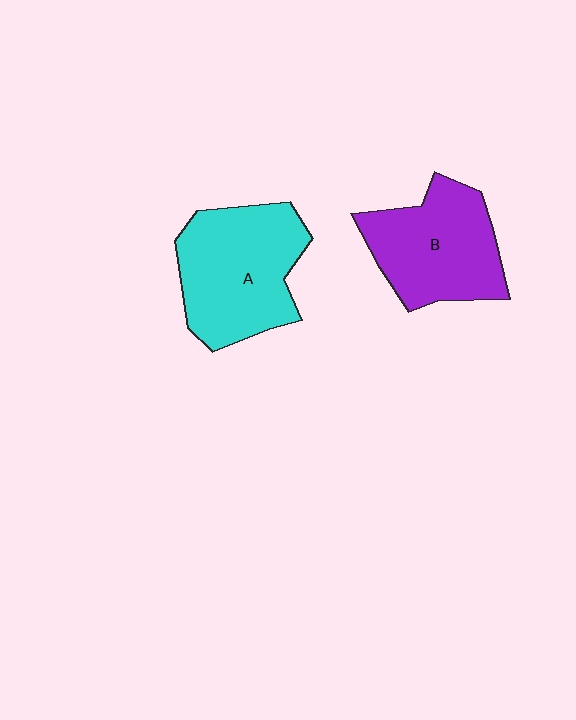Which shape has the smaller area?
Shape B (purple).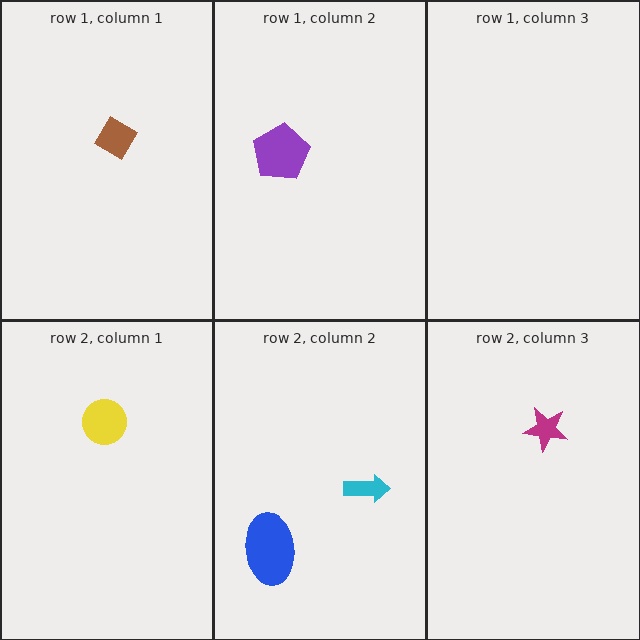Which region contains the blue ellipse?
The row 2, column 2 region.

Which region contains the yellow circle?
The row 2, column 1 region.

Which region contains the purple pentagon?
The row 1, column 2 region.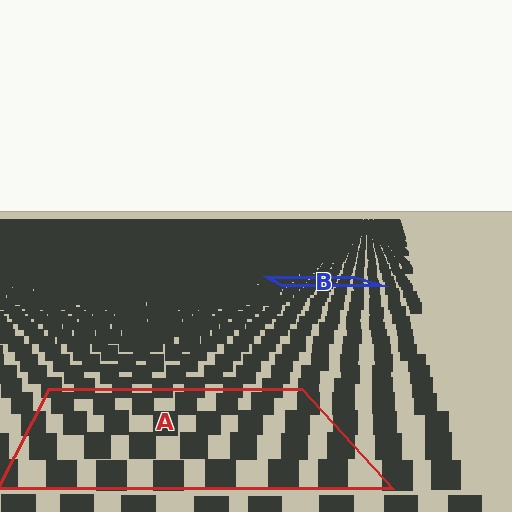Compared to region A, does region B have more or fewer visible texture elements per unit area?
Region B has more texture elements per unit area — they are packed more densely because it is farther away.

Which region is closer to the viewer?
Region A is closer. The texture elements there are larger and more spread out.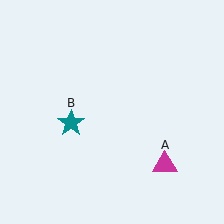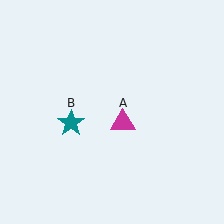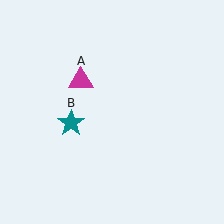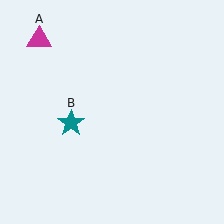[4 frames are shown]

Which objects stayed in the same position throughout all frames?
Teal star (object B) remained stationary.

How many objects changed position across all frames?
1 object changed position: magenta triangle (object A).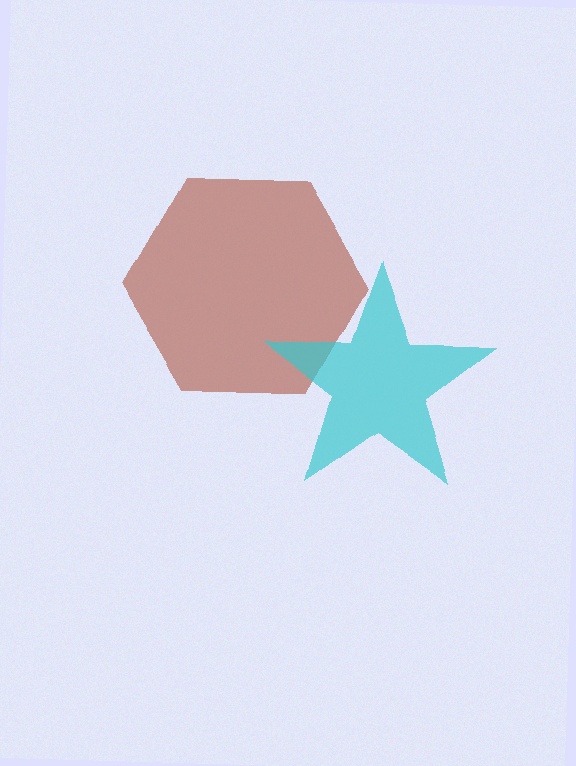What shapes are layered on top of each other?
The layered shapes are: a brown hexagon, a cyan star.